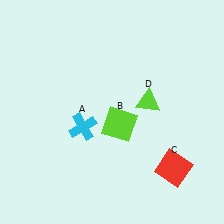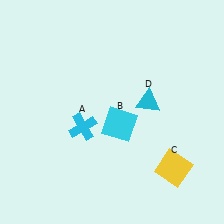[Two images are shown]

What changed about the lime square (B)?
In Image 1, B is lime. In Image 2, it changed to cyan.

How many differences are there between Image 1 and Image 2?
There are 3 differences between the two images.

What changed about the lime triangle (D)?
In Image 1, D is lime. In Image 2, it changed to cyan.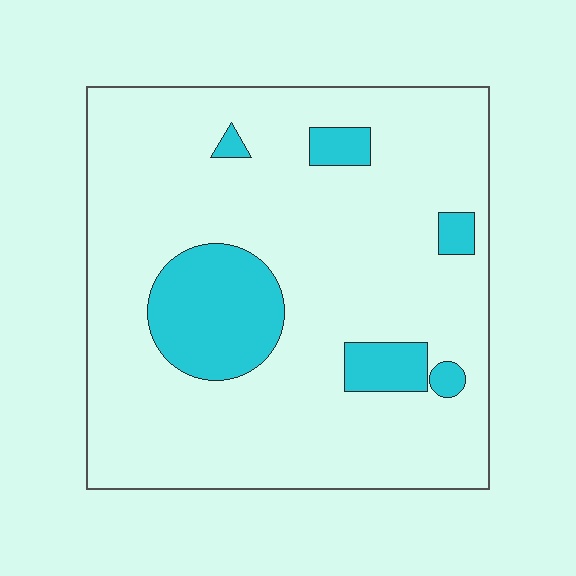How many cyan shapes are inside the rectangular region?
6.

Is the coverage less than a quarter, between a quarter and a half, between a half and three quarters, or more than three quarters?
Less than a quarter.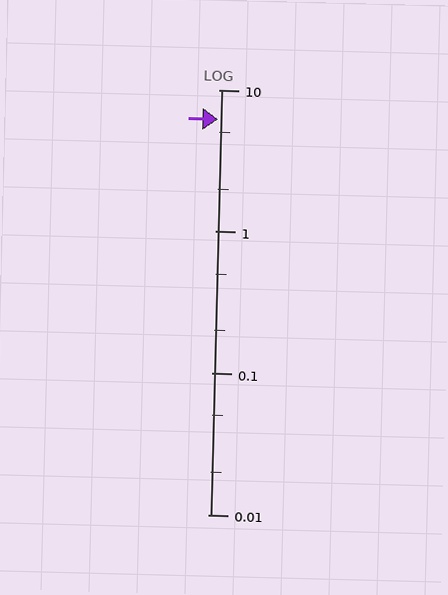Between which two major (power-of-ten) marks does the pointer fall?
The pointer is between 1 and 10.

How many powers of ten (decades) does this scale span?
The scale spans 3 decades, from 0.01 to 10.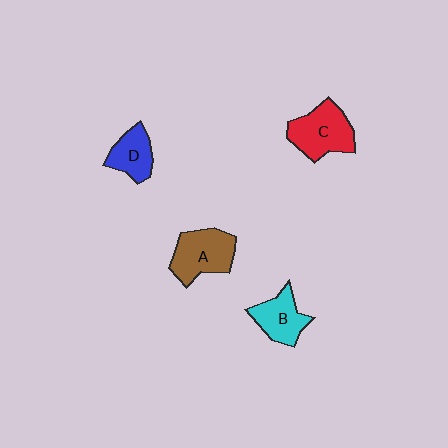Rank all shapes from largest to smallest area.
From largest to smallest: C (red), A (brown), B (cyan), D (blue).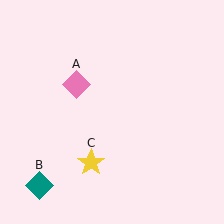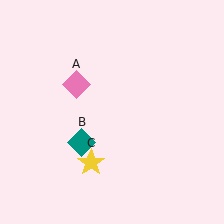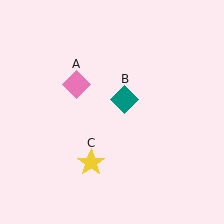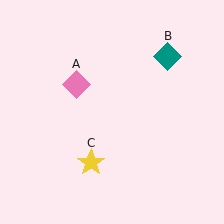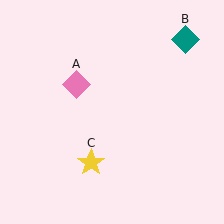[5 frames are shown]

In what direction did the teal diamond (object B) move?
The teal diamond (object B) moved up and to the right.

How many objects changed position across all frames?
1 object changed position: teal diamond (object B).